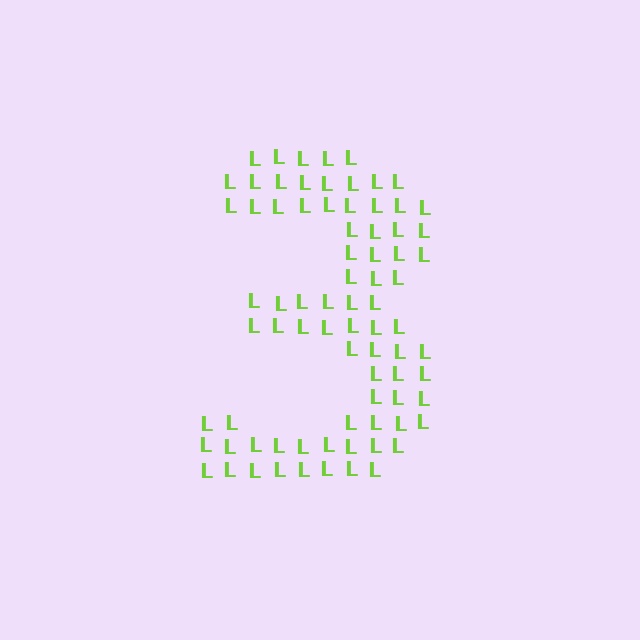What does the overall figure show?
The overall figure shows the digit 3.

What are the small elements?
The small elements are letter L's.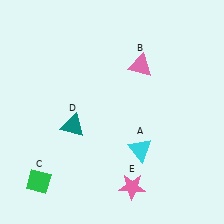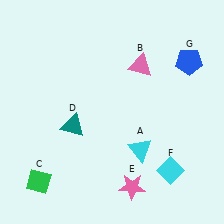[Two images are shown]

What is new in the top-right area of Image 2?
A blue pentagon (G) was added in the top-right area of Image 2.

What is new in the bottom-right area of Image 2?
A cyan diamond (F) was added in the bottom-right area of Image 2.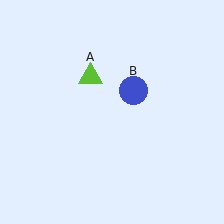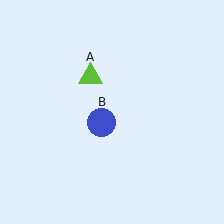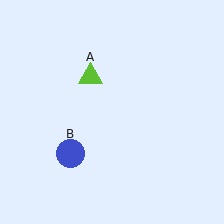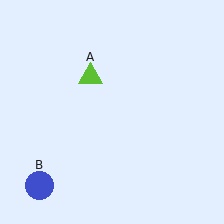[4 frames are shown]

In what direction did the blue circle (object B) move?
The blue circle (object B) moved down and to the left.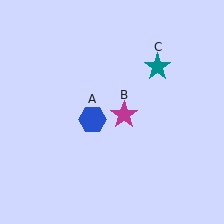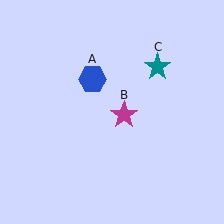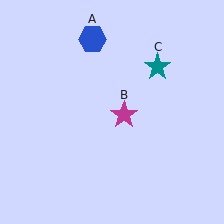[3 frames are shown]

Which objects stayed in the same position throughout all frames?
Magenta star (object B) and teal star (object C) remained stationary.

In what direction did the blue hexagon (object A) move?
The blue hexagon (object A) moved up.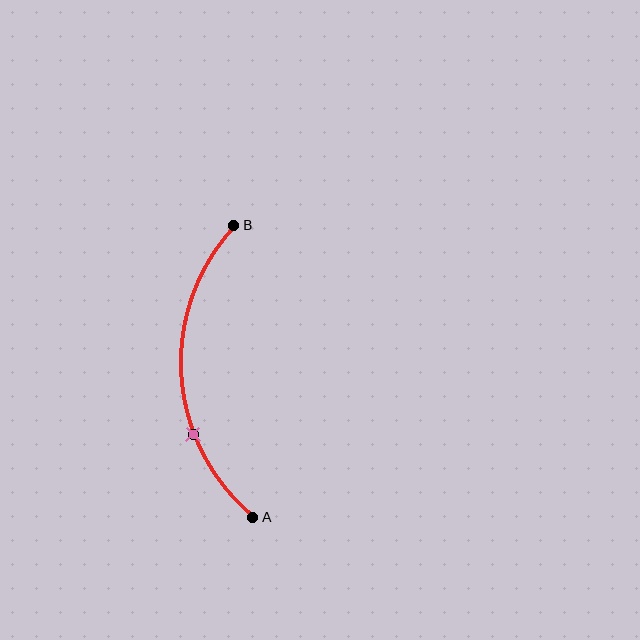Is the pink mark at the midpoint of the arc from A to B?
No. The pink mark lies on the arc but is closer to endpoint A. The arc midpoint would be at the point on the curve equidistant along the arc from both A and B.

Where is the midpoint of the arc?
The arc midpoint is the point on the curve farthest from the straight line joining A and B. It sits to the left of that line.